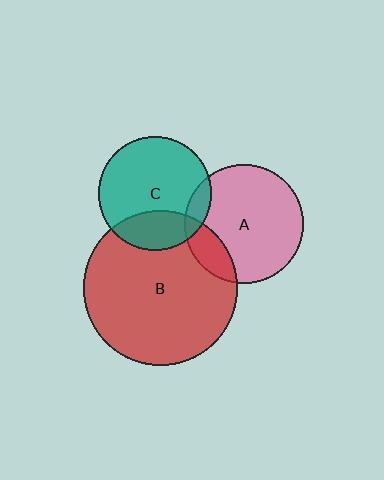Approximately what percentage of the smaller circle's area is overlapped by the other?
Approximately 15%.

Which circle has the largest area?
Circle B (red).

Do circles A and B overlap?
Yes.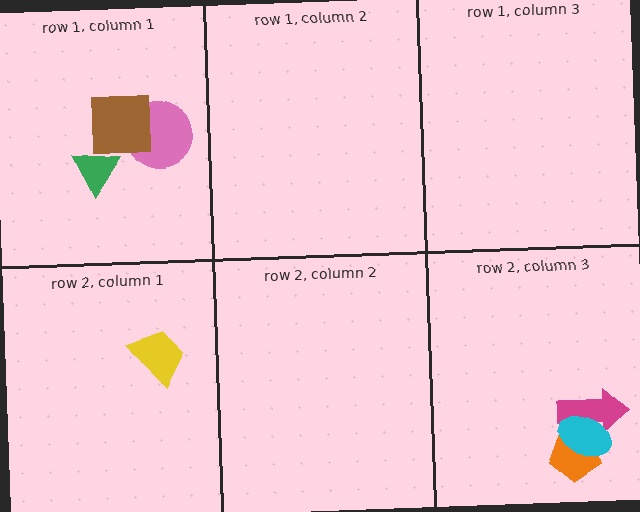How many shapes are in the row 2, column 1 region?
1.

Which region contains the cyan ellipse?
The row 2, column 3 region.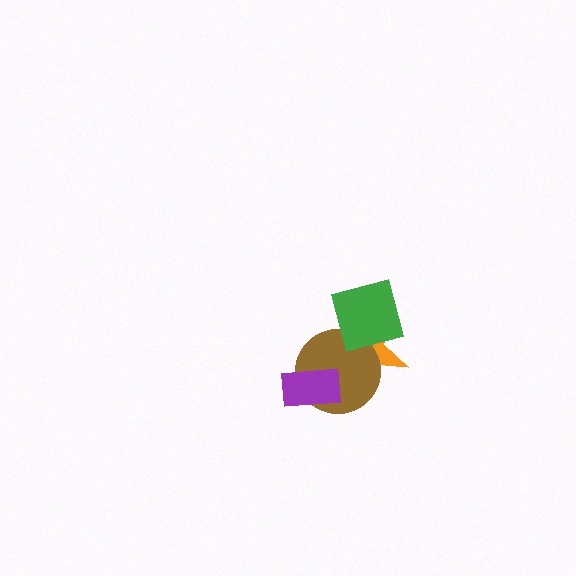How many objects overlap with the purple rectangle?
2 objects overlap with the purple rectangle.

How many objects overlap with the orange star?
3 objects overlap with the orange star.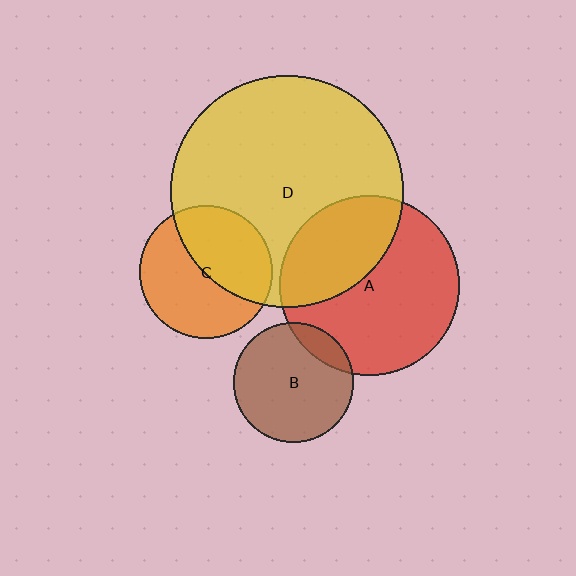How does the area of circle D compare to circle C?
Approximately 3.1 times.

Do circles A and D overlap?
Yes.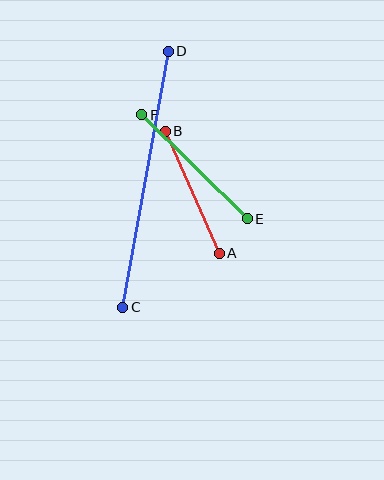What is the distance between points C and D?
The distance is approximately 260 pixels.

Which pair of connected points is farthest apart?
Points C and D are farthest apart.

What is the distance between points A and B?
The distance is approximately 133 pixels.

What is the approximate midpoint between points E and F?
The midpoint is at approximately (195, 167) pixels.